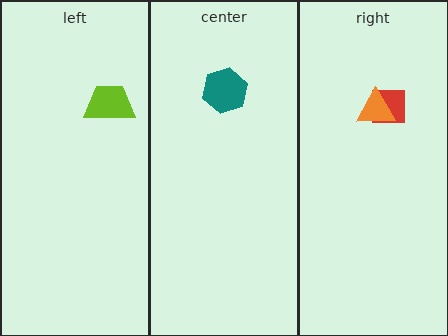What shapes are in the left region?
The lime trapezoid.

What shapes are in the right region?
The red square, the orange triangle.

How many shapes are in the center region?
1.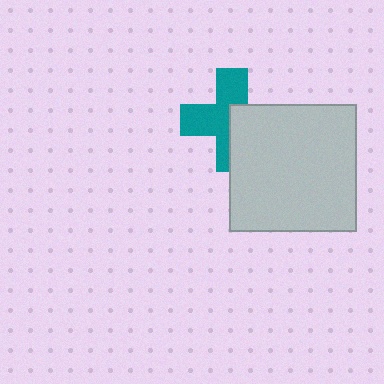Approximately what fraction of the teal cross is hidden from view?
Roughly 42% of the teal cross is hidden behind the light gray square.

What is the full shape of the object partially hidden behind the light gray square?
The partially hidden object is a teal cross.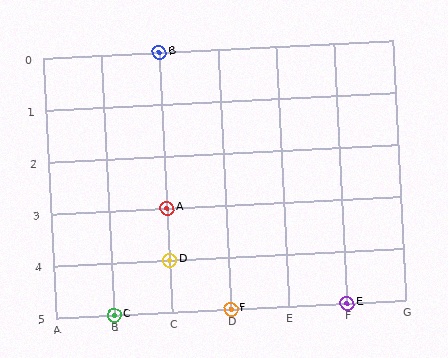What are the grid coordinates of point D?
Point D is at grid coordinates (C, 4).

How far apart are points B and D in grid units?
Points B and D are 4 rows apart.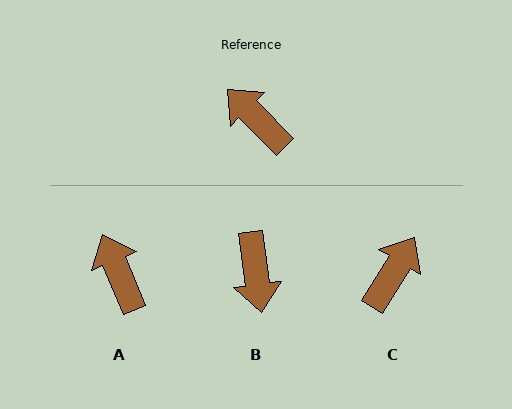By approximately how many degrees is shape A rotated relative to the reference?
Approximately 22 degrees clockwise.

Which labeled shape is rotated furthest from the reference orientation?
B, about 143 degrees away.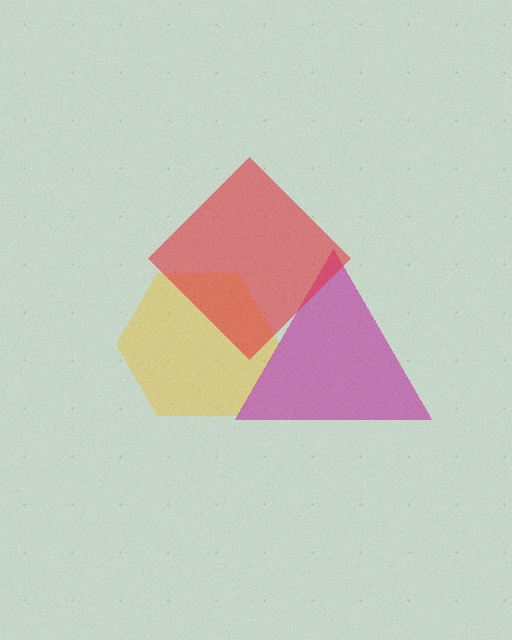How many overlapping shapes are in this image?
There are 3 overlapping shapes in the image.